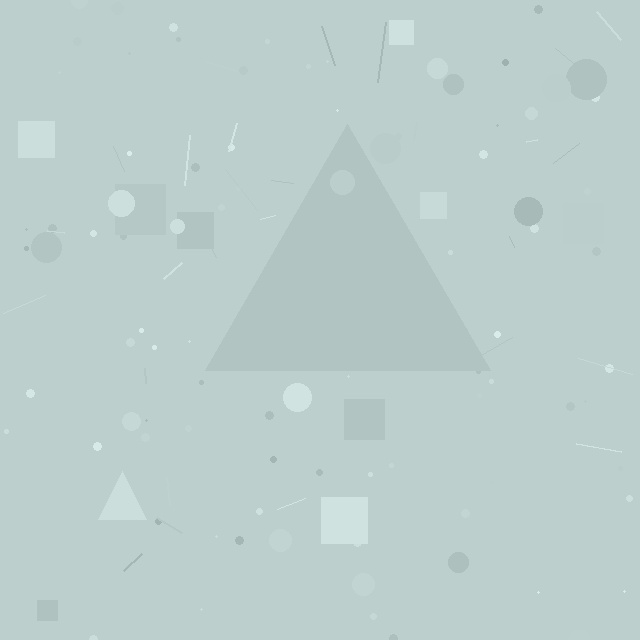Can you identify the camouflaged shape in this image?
The camouflaged shape is a triangle.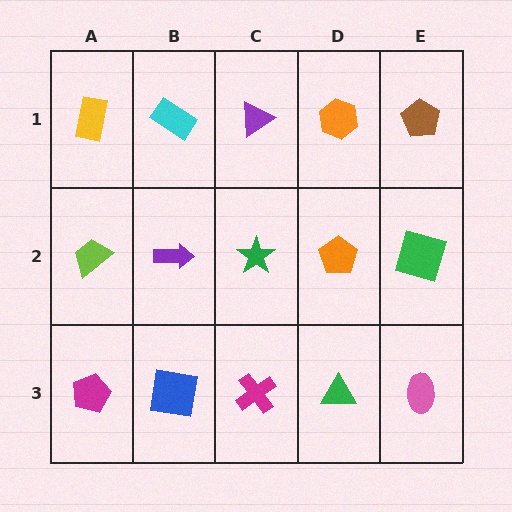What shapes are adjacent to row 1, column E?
A green square (row 2, column E), an orange hexagon (row 1, column D).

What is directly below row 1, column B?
A purple arrow.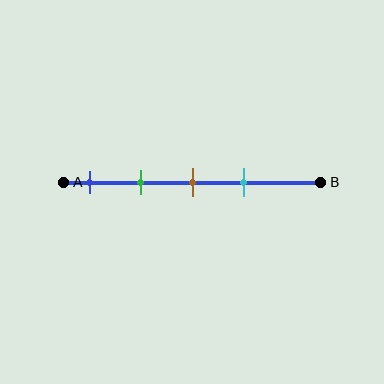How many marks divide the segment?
There are 4 marks dividing the segment.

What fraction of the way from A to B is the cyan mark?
The cyan mark is approximately 70% (0.7) of the way from A to B.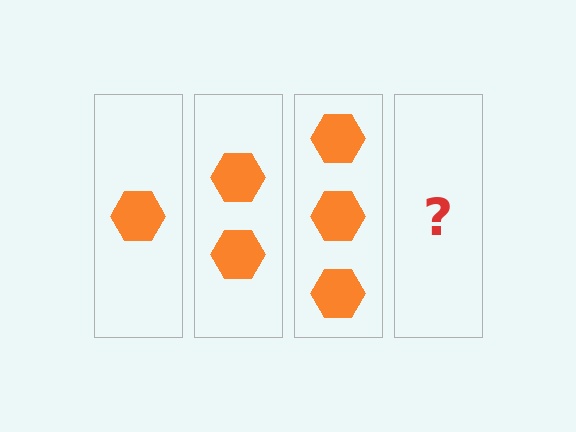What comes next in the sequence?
The next element should be 4 hexagons.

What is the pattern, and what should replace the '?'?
The pattern is that each step adds one more hexagon. The '?' should be 4 hexagons.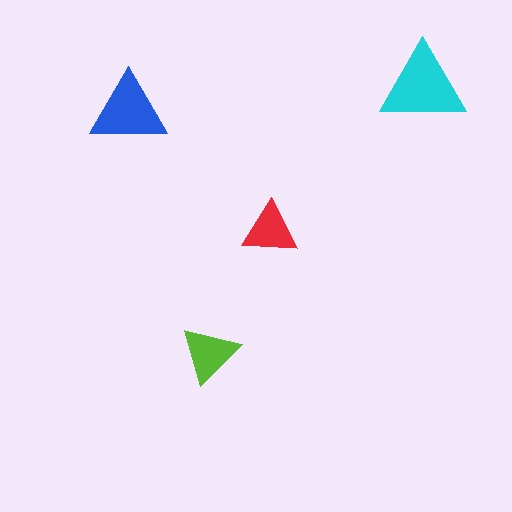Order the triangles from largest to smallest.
the cyan one, the blue one, the lime one, the red one.